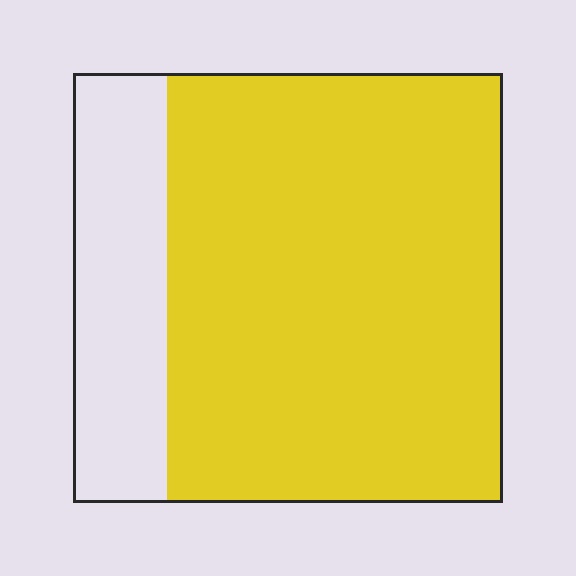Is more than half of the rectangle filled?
Yes.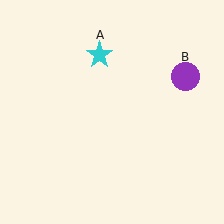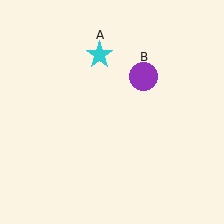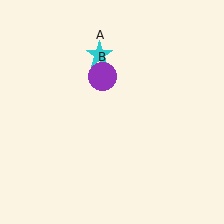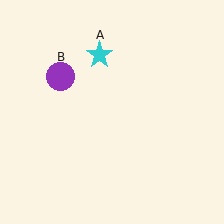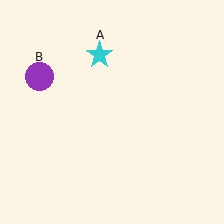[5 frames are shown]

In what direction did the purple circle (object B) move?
The purple circle (object B) moved left.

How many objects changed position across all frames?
1 object changed position: purple circle (object B).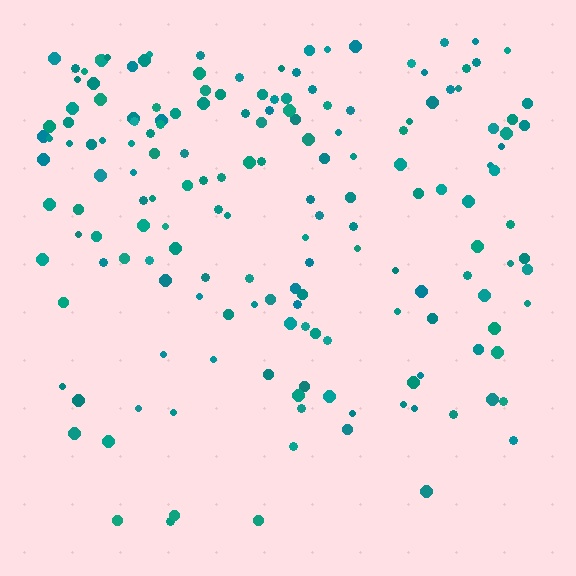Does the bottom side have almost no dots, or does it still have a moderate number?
Still a moderate number, just noticeably fewer than the top.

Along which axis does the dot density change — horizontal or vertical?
Vertical.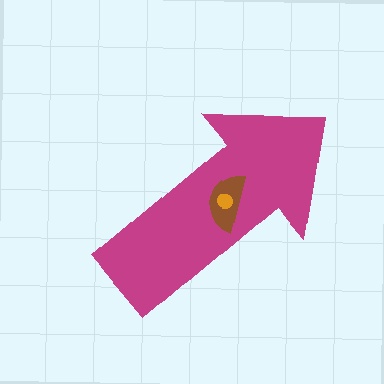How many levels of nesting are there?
3.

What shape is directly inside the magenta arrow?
The brown semicircle.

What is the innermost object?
The orange circle.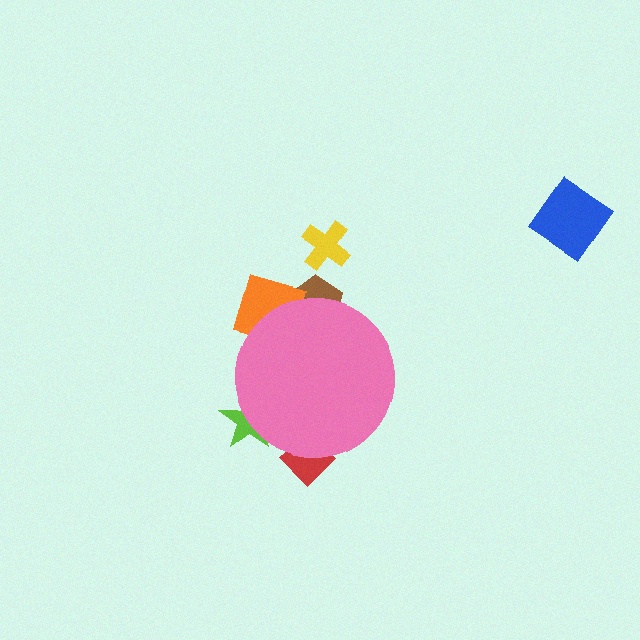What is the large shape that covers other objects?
A pink circle.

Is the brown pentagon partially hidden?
Yes, the brown pentagon is partially hidden behind the pink circle.